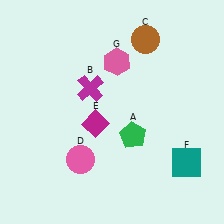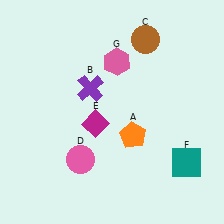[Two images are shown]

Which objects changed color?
A changed from green to orange. B changed from magenta to purple.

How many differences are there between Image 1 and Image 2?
There are 2 differences between the two images.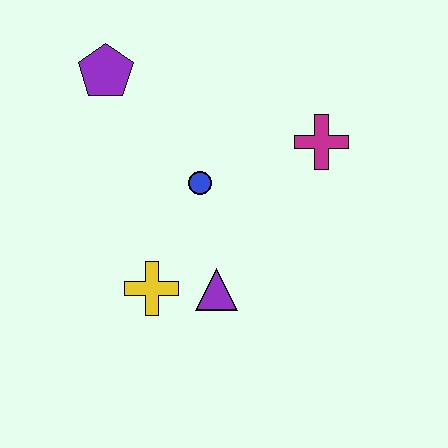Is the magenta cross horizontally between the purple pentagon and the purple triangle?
No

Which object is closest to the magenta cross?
The blue circle is closest to the magenta cross.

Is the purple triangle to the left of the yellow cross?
No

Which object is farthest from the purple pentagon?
The purple triangle is farthest from the purple pentagon.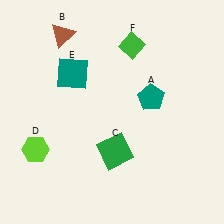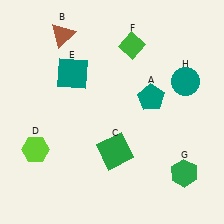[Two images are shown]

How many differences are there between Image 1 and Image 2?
There are 2 differences between the two images.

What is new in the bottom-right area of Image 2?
A green hexagon (G) was added in the bottom-right area of Image 2.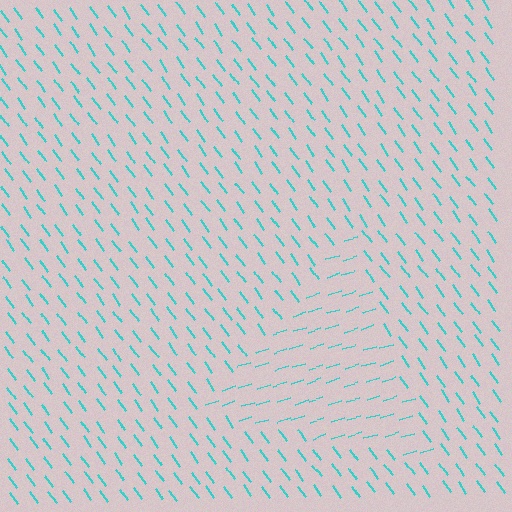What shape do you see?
I see a triangle.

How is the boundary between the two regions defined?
The boundary is defined purely by a change in line orientation (approximately 71 degrees difference). All lines are the same color and thickness.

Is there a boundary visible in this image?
Yes, there is a texture boundary formed by a change in line orientation.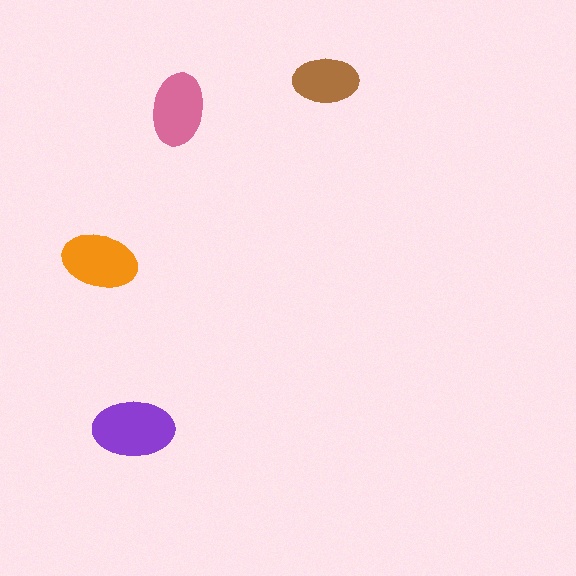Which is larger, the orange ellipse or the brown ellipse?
The orange one.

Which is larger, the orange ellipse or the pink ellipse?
The orange one.